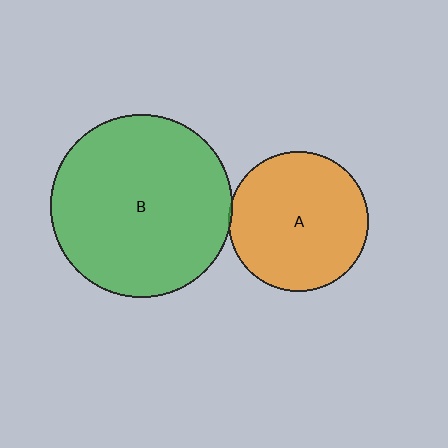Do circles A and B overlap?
Yes.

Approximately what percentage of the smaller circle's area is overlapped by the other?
Approximately 5%.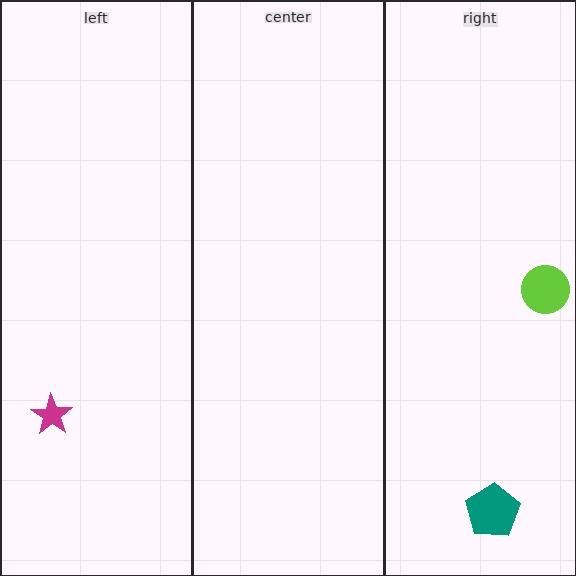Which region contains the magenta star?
The left region.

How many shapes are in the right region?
2.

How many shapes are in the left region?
1.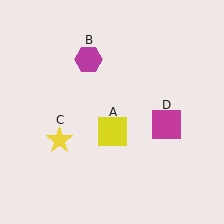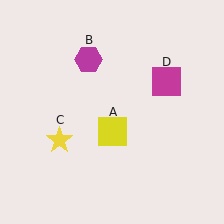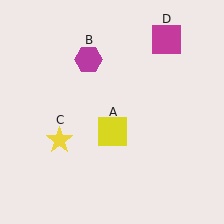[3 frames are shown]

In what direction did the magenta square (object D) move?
The magenta square (object D) moved up.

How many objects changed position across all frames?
1 object changed position: magenta square (object D).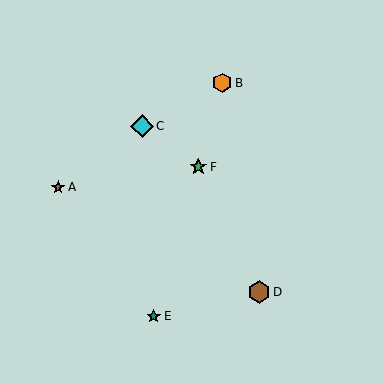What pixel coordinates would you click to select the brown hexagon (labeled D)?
Click at (259, 292) to select the brown hexagon D.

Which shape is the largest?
The brown hexagon (labeled D) is the largest.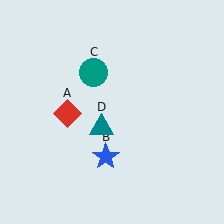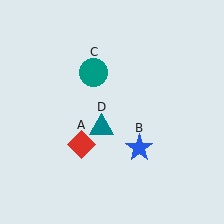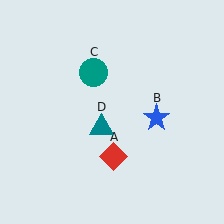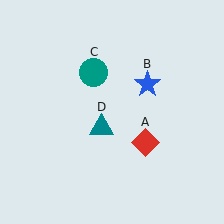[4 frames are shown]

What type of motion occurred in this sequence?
The red diamond (object A), blue star (object B) rotated counterclockwise around the center of the scene.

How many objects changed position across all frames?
2 objects changed position: red diamond (object A), blue star (object B).